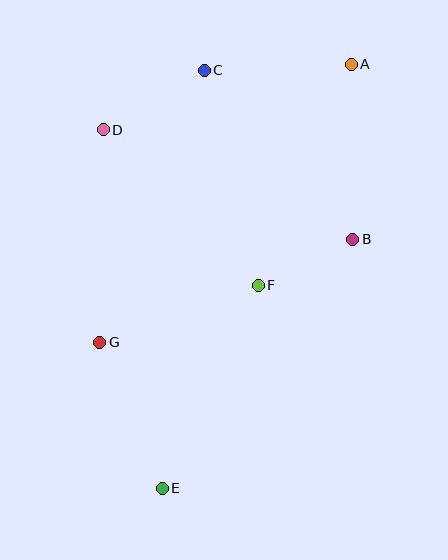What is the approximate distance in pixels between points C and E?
The distance between C and E is approximately 420 pixels.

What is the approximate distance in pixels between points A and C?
The distance between A and C is approximately 147 pixels.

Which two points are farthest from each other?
Points A and E are farthest from each other.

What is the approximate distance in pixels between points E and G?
The distance between E and G is approximately 159 pixels.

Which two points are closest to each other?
Points B and F are closest to each other.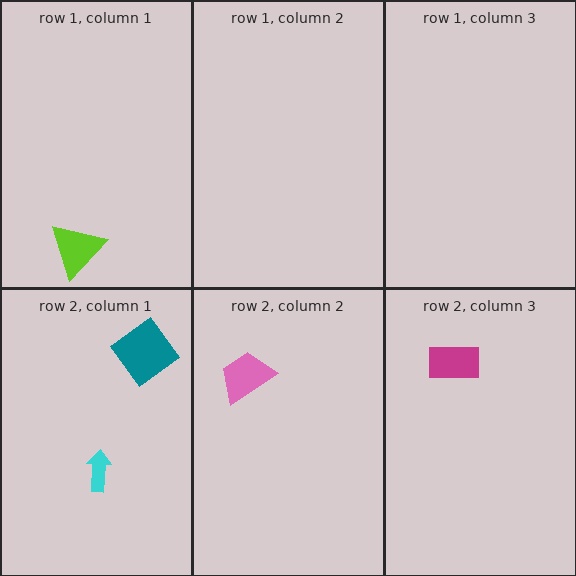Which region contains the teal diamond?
The row 2, column 1 region.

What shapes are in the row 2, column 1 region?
The teal diamond, the cyan arrow.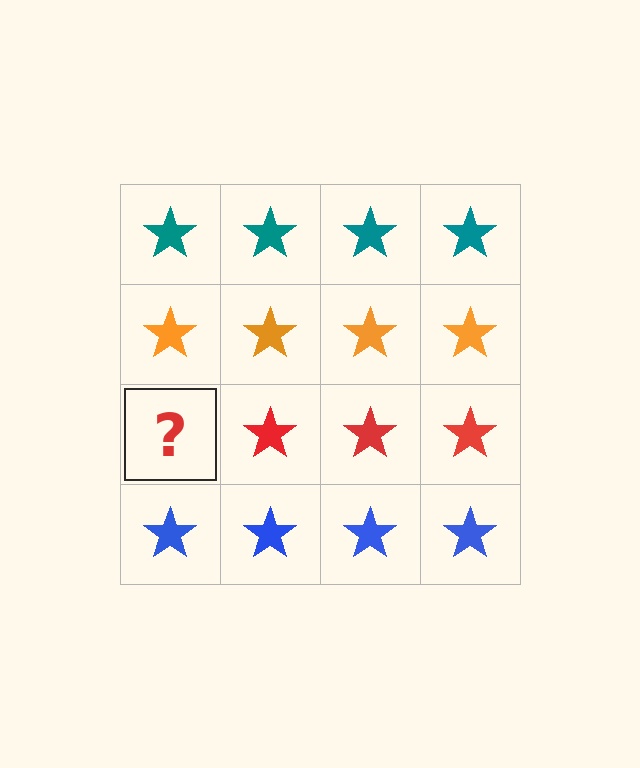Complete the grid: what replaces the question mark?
The question mark should be replaced with a red star.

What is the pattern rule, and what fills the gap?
The rule is that each row has a consistent color. The gap should be filled with a red star.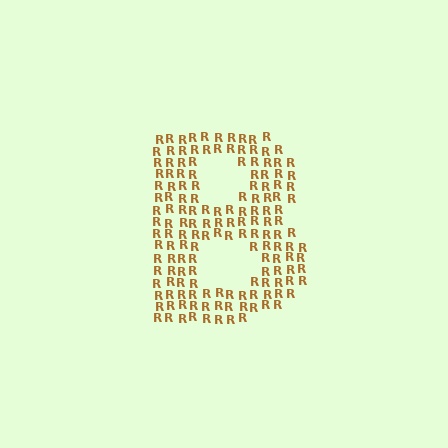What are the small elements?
The small elements are letter R's.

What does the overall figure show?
The overall figure shows the letter B.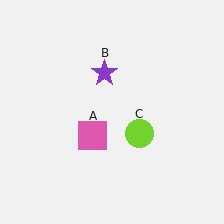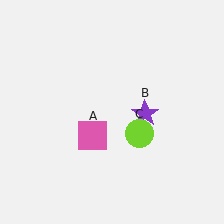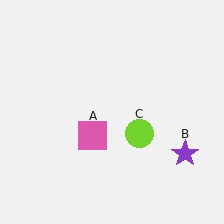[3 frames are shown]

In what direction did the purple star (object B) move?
The purple star (object B) moved down and to the right.